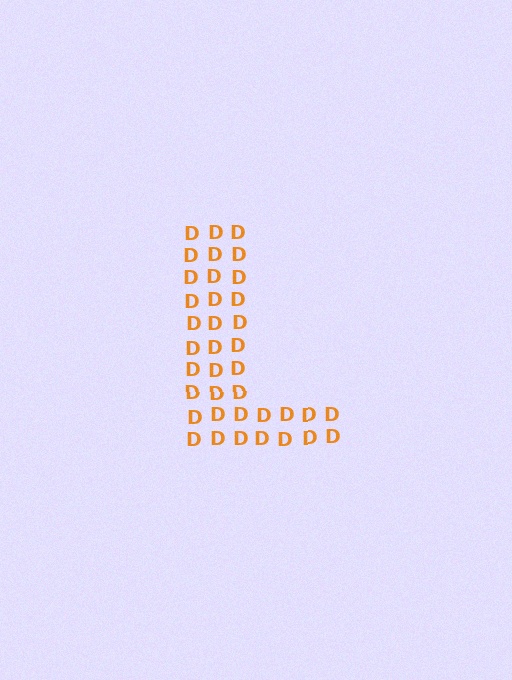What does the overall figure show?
The overall figure shows the letter L.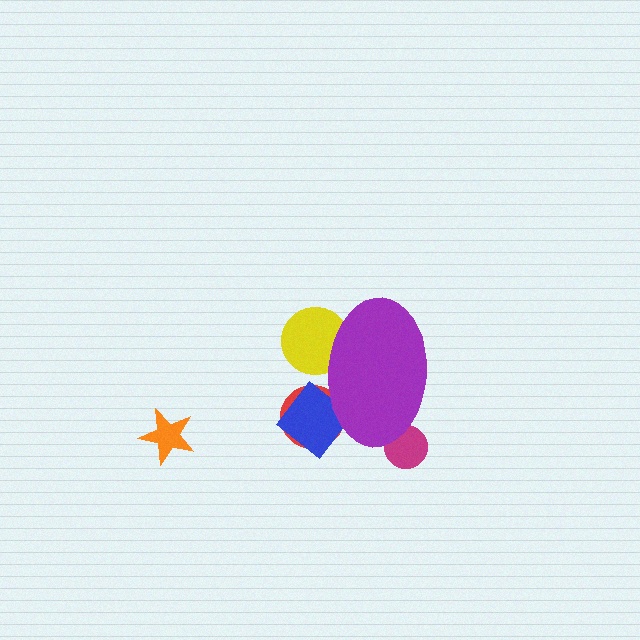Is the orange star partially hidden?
No, the orange star is fully visible.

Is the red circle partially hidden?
Yes, the red circle is partially hidden behind the purple ellipse.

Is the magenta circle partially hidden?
Yes, the magenta circle is partially hidden behind the purple ellipse.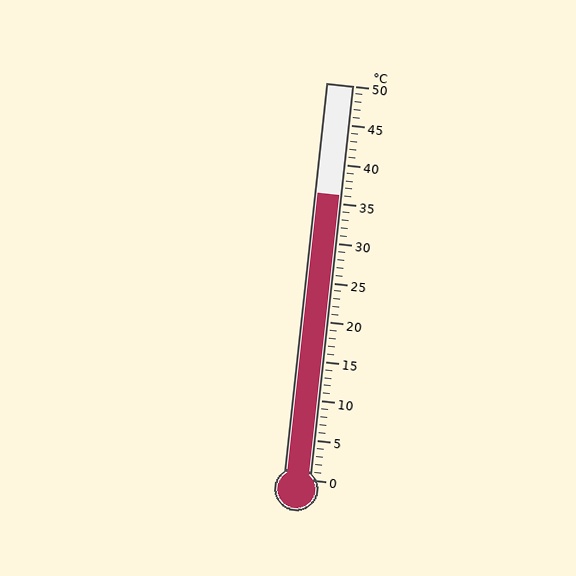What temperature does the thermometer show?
The thermometer shows approximately 36°C.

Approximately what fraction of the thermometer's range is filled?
The thermometer is filled to approximately 70% of its range.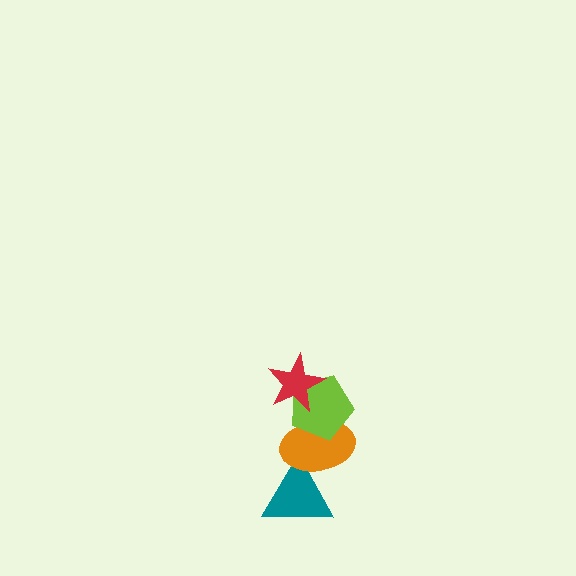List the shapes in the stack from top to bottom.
From top to bottom: the red star, the lime pentagon, the orange ellipse, the teal triangle.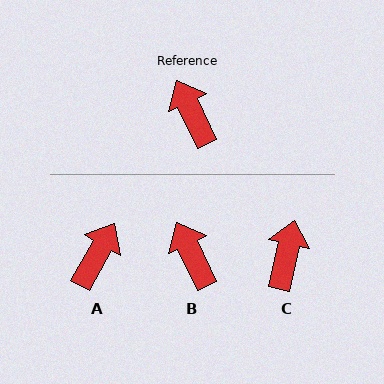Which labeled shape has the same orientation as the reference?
B.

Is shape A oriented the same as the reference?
No, it is off by about 55 degrees.